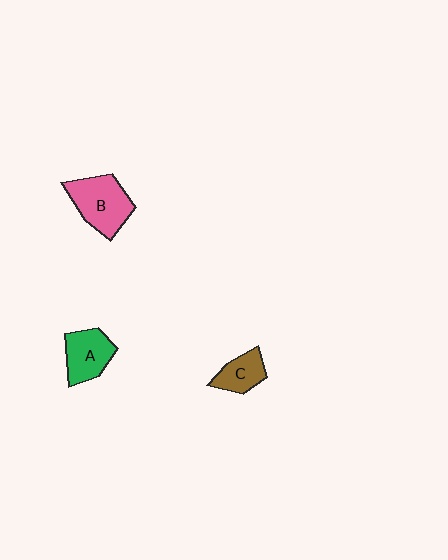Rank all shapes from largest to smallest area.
From largest to smallest: B (pink), A (green), C (brown).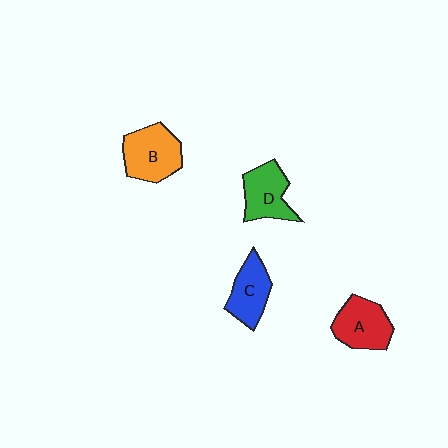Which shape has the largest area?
Shape B (orange).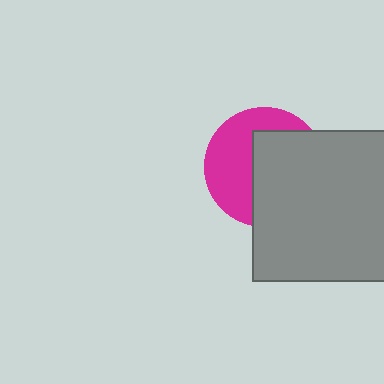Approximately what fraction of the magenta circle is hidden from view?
Roughly 55% of the magenta circle is hidden behind the gray square.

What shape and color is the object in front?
The object in front is a gray square.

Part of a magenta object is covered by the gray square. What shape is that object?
It is a circle.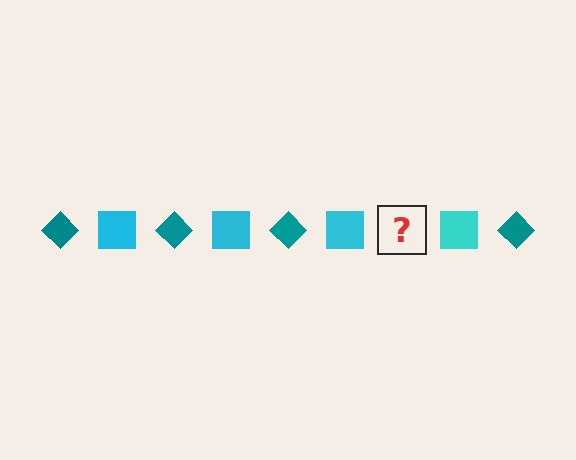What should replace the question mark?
The question mark should be replaced with a teal diamond.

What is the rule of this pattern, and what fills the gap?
The rule is that the pattern alternates between teal diamond and cyan square. The gap should be filled with a teal diamond.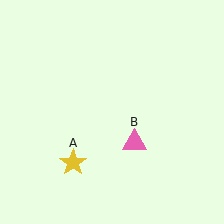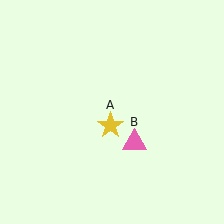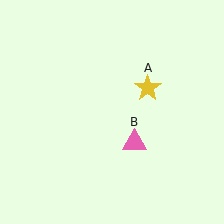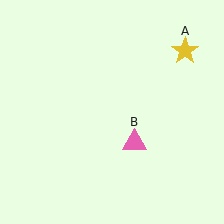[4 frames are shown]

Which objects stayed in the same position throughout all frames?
Pink triangle (object B) remained stationary.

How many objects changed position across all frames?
1 object changed position: yellow star (object A).